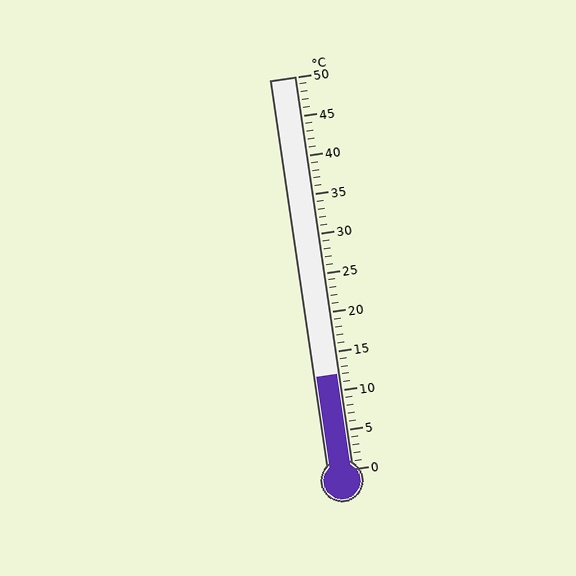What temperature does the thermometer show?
The thermometer shows approximately 12°C.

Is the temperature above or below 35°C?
The temperature is below 35°C.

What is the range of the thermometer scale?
The thermometer scale ranges from 0°C to 50°C.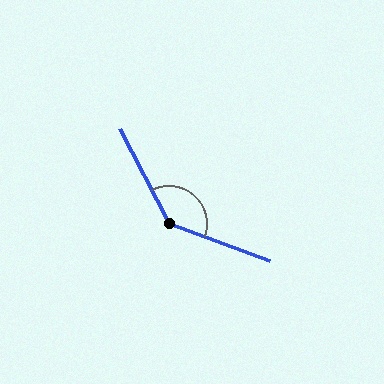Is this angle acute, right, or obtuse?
It is obtuse.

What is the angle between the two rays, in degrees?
Approximately 137 degrees.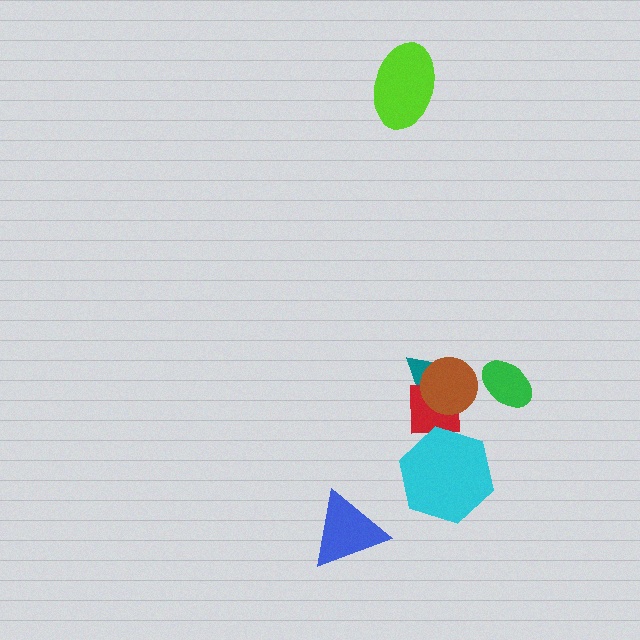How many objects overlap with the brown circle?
2 objects overlap with the brown circle.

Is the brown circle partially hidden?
No, no other shape covers it.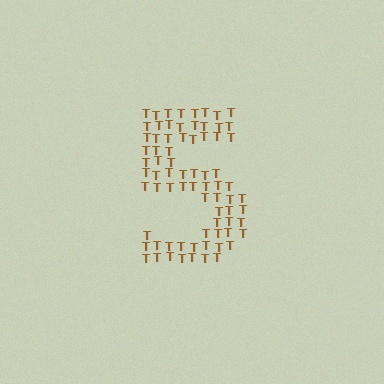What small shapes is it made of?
It is made of small letter T's.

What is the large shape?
The large shape is the digit 5.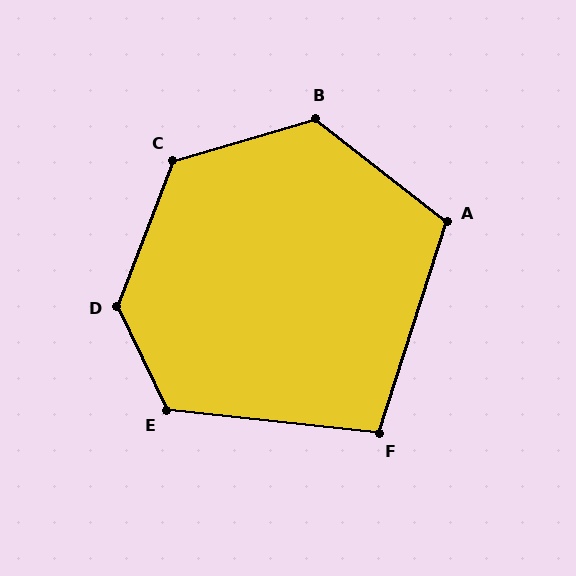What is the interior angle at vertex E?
Approximately 122 degrees (obtuse).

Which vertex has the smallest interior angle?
F, at approximately 101 degrees.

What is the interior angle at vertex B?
Approximately 125 degrees (obtuse).